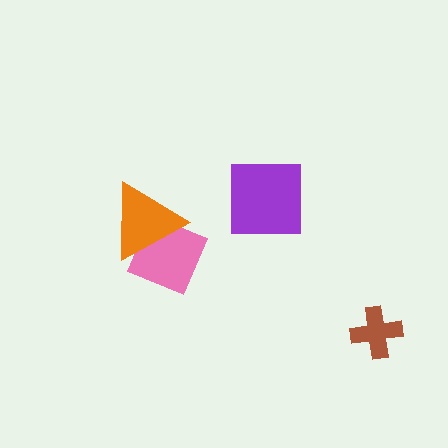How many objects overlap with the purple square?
0 objects overlap with the purple square.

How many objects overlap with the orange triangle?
1 object overlaps with the orange triangle.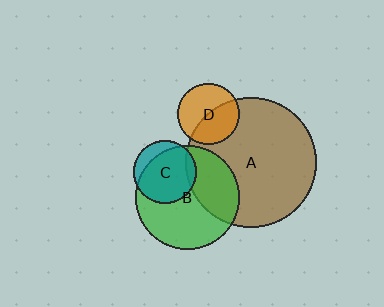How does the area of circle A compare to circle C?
Approximately 4.4 times.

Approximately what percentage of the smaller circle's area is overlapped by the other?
Approximately 80%.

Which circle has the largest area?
Circle A (brown).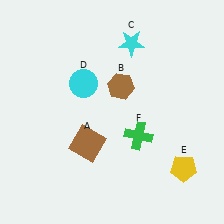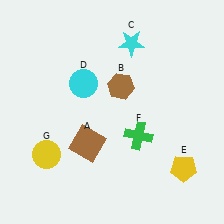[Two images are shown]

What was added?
A yellow circle (G) was added in Image 2.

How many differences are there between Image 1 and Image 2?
There is 1 difference between the two images.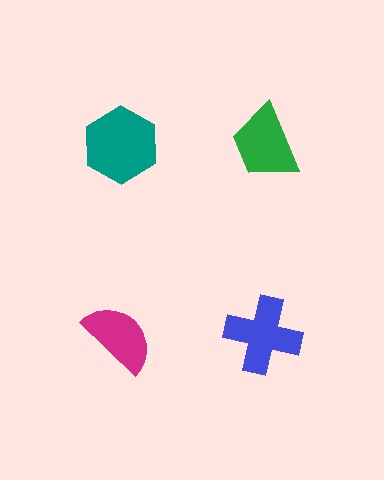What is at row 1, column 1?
A teal hexagon.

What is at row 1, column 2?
A green trapezoid.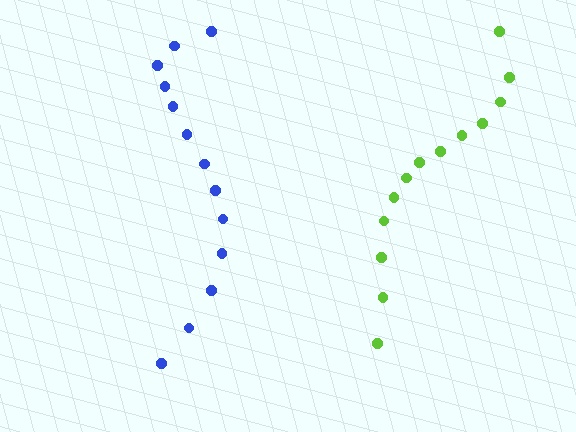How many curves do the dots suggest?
There are 2 distinct paths.